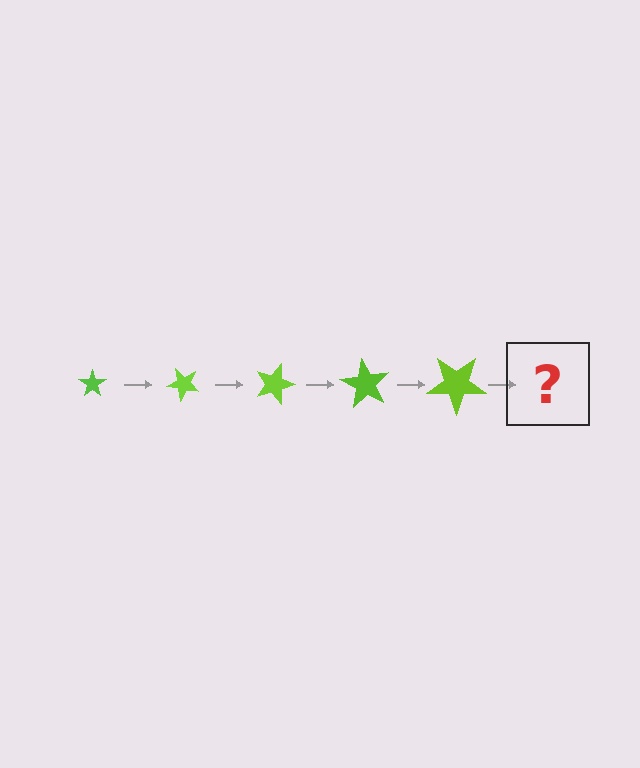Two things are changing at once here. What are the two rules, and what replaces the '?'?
The two rules are that the star grows larger each step and it rotates 45 degrees each step. The '?' should be a star, larger than the previous one and rotated 225 degrees from the start.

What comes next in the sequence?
The next element should be a star, larger than the previous one and rotated 225 degrees from the start.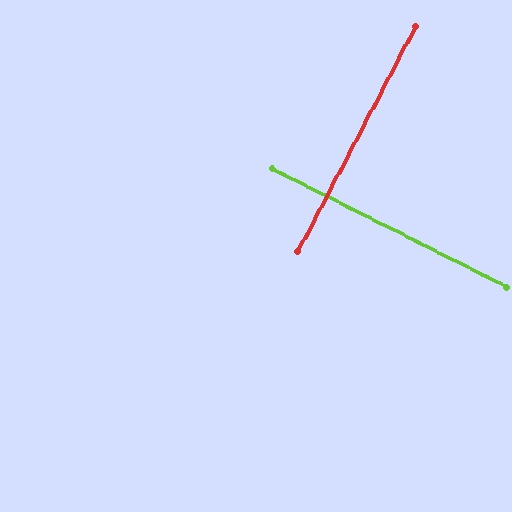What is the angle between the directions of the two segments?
Approximately 89 degrees.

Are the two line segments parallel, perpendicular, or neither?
Perpendicular — they meet at approximately 89°.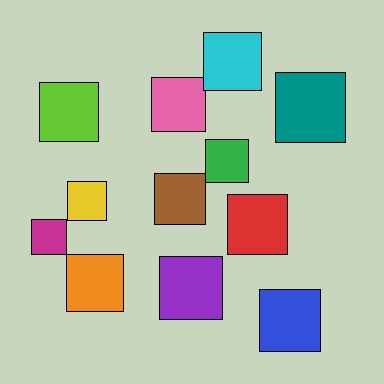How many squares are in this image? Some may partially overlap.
There are 12 squares.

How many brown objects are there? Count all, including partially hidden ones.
There is 1 brown object.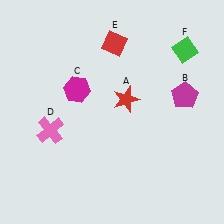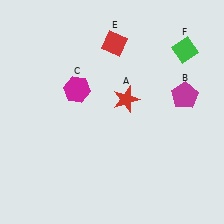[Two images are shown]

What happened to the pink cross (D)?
The pink cross (D) was removed in Image 2. It was in the bottom-left area of Image 1.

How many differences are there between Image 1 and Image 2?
There is 1 difference between the two images.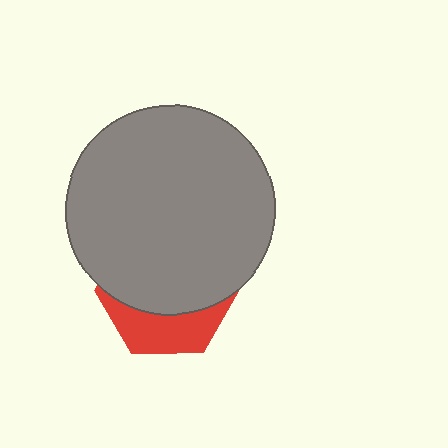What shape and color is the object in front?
The object in front is a gray circle.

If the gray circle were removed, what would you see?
You would see the complete red hexagon.